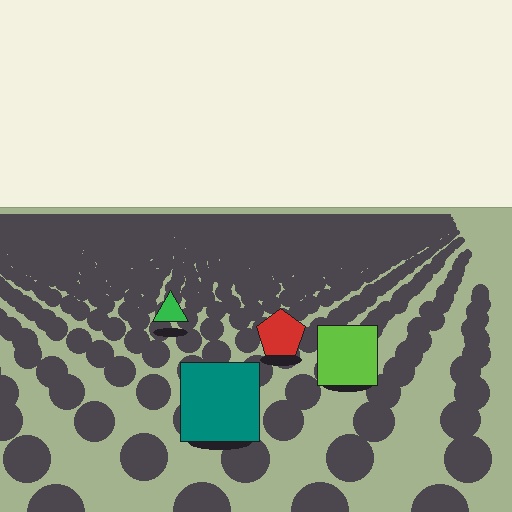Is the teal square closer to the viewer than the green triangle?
Yes. The teal square is closer — you can tell from the texture gradient: the ground texture is coarser near it.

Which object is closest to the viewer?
The teal square is closest. The texture marks near it are larger and more spread out.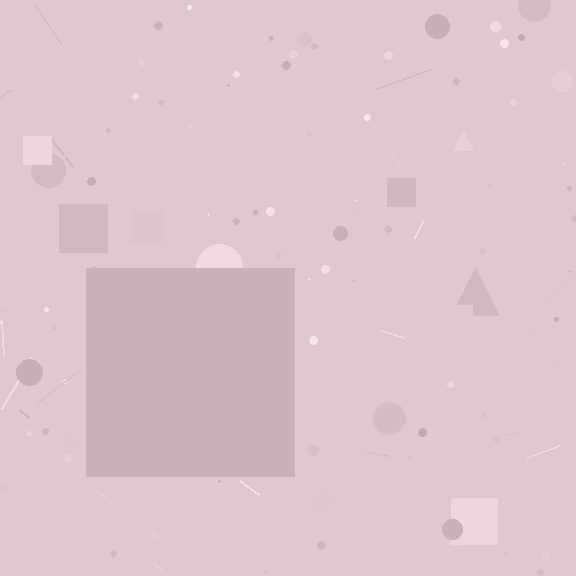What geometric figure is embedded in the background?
A square is embedded in the background.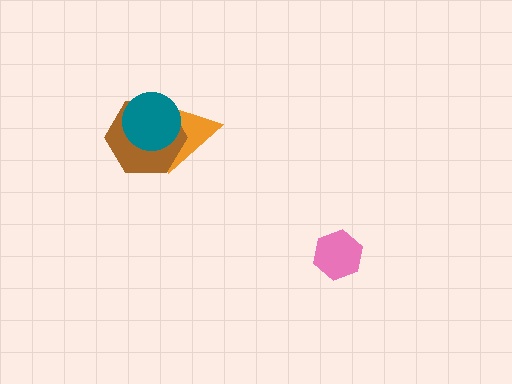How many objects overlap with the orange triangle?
2 objects overlap with the orange triangle.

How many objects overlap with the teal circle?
2 objects overlap with the teal circle.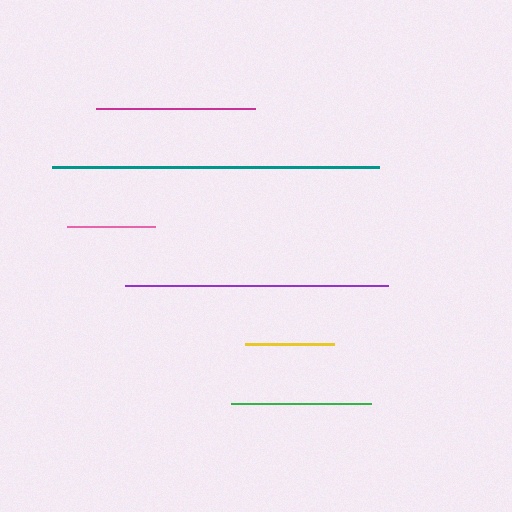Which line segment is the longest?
The teal line is the longest at approximately 327 pixels.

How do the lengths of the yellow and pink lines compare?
The yellow and pink lines are approximately the same length.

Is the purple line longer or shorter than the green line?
The purple line is longer than the green line.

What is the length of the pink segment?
The pink segment is approximately 87 pixels long.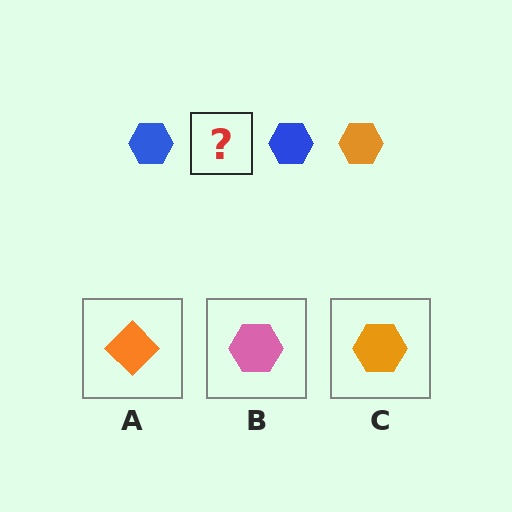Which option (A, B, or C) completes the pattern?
C.